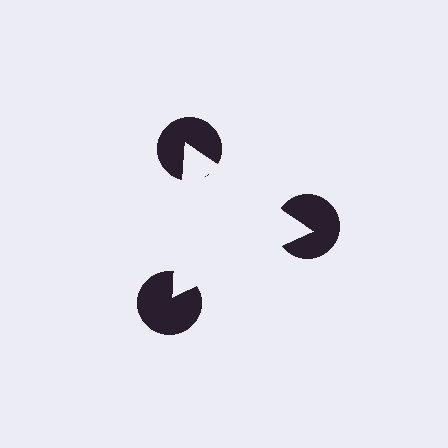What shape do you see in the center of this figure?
An illusory triangle — its edges are inferred from the aligned wedge cuts in the pac-man discs, not physically drawn.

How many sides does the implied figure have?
3 sides.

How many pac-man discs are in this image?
There are 3 — one at each vertex of the illusory triangle.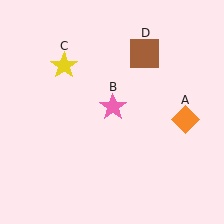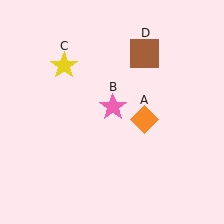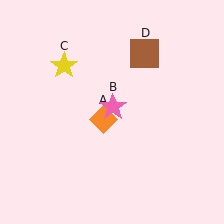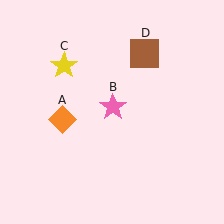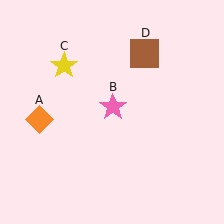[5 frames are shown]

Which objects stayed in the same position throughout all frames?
Pink star (object B) and yellow star (object C) and brown square (object D) remained stationary.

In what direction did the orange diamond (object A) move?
The orange diamond (object A) moved left.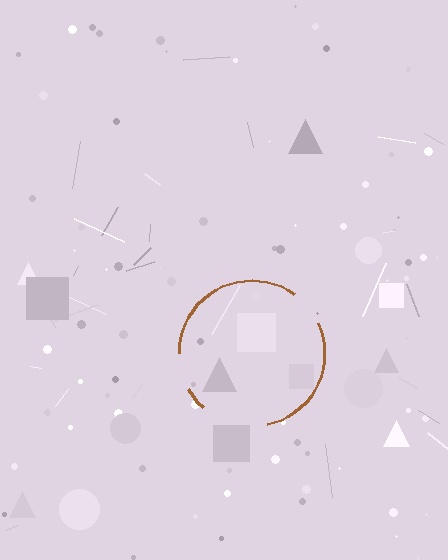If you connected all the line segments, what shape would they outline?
They would outline a circle.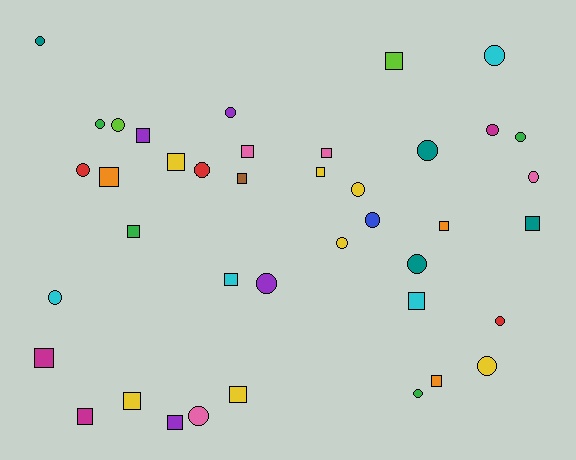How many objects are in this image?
There are 40 objects.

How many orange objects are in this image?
There are 3 orange objects.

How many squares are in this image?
There are 19 squares.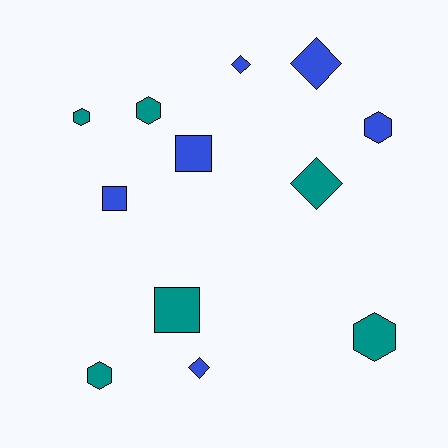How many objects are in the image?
There are 12 objects.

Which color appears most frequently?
Teal, with 6 objects.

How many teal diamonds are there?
There is 1 teal diamond.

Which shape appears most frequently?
Hexagon, with 5 objects.